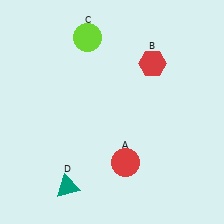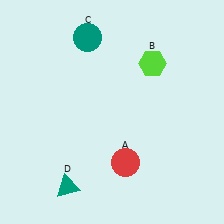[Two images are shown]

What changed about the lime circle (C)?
In Image 1, C is lime. In Image 2, it changed to teal.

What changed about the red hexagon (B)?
In Image 1, B is red. In Image 2, it changed to lime.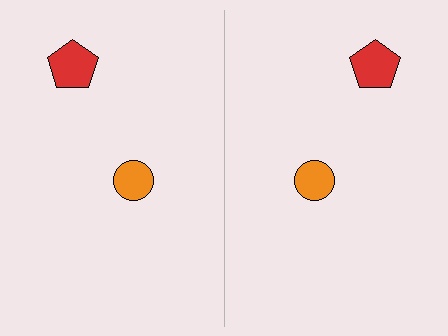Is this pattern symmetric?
Yes, this pattern has bilateral (reflection) symmetry.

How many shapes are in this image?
There are 4 shapes in this image.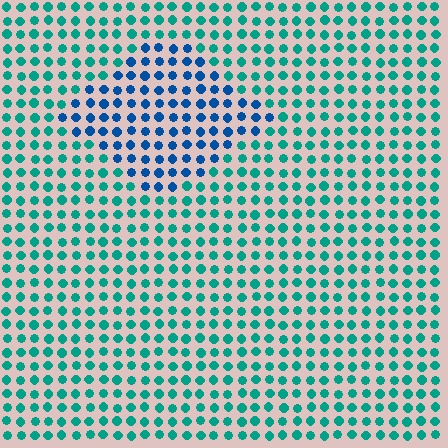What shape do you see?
I see a diamond.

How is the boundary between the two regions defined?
The boundary is defined purely by a slight shift in hue (about 41 degrees). Spacing, size, and orientation are identical on both sides.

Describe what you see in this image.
The image is filled with small teal elements in a uniform arrangement. A diamond-shaped region is visible where the elements are tinted to a slightly different hue, forming a subtle color boundary.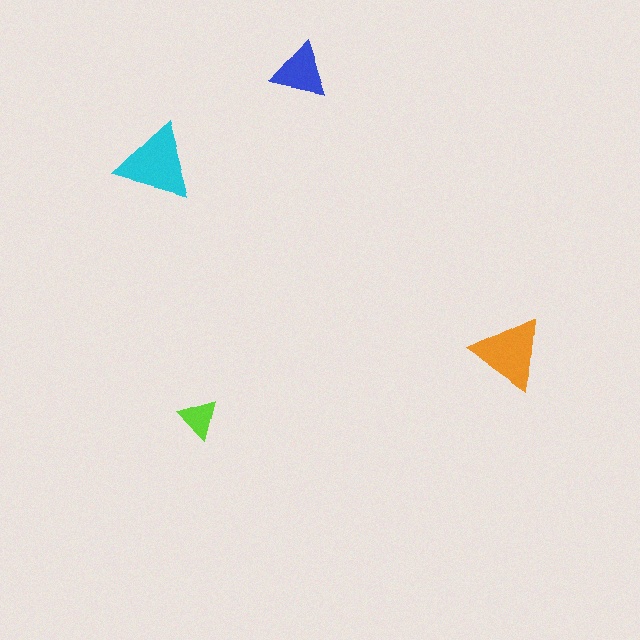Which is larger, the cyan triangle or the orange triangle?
The cyan one.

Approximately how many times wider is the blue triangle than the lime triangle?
About 1.5 times wider.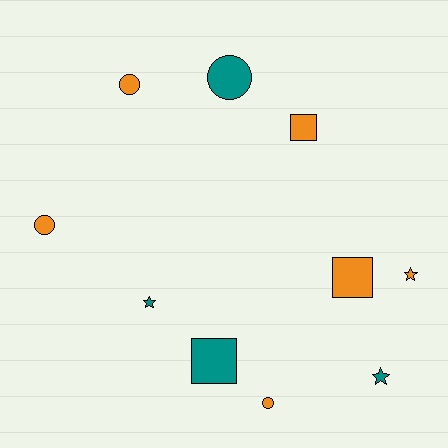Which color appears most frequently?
Orange, with 6 objects.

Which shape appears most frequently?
Circle, with 4 objects.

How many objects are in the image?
There are 10 objects.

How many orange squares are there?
There are 2 orange squares.